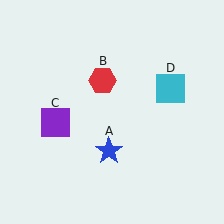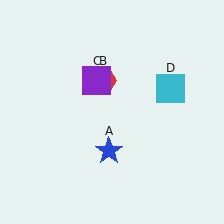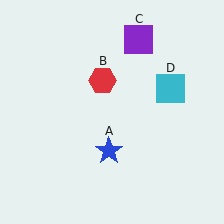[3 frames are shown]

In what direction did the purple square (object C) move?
The purple square (object C) moved up and to the right.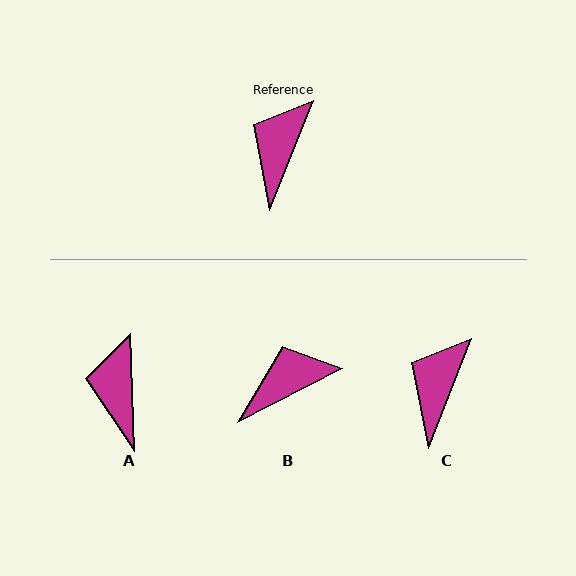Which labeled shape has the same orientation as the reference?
C.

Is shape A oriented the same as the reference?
No, it is off by about 23 degrees.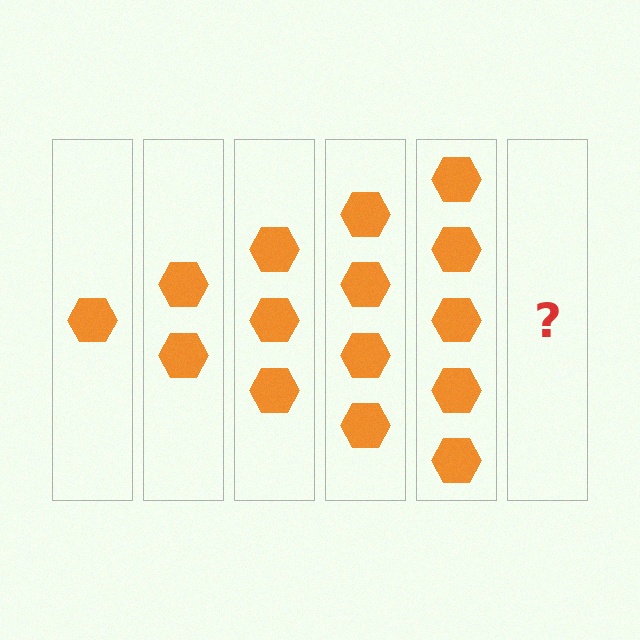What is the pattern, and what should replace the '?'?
The pattern is that each step adds one more hexagon. The '?' should be 6 hexagons.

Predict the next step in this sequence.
The next step is 6 hexagons.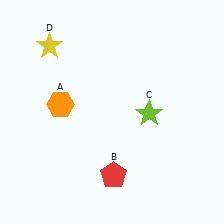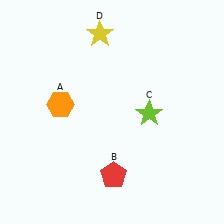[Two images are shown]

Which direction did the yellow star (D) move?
The yellow star (D) moved right.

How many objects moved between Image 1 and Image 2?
1 object moved between the two images.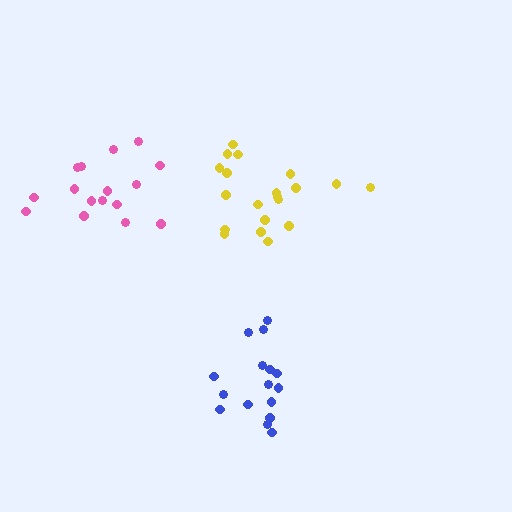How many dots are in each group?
Group 1: 20 dots, Group 2: 16 dots, Group 3: 16 dots (52 total).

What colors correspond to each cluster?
The clusters are colored: yellow, pink, blue.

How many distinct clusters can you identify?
There are 3 distinct clusters.